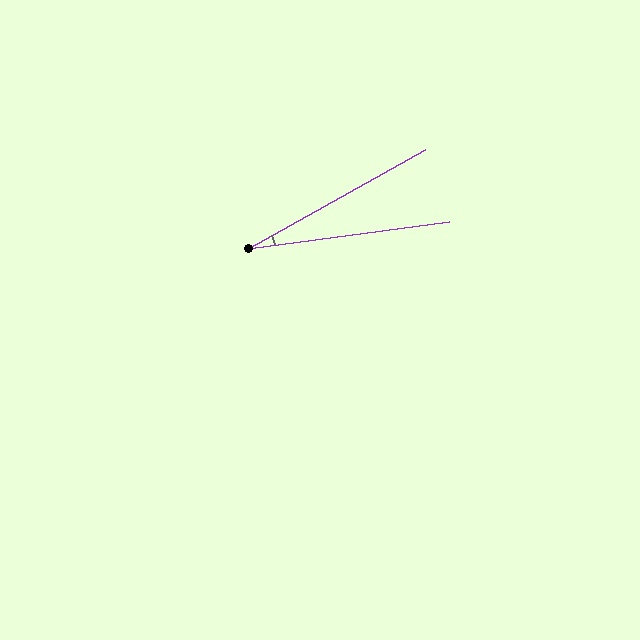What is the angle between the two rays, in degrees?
Approximately 22 degrees.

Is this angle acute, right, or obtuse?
It is acute.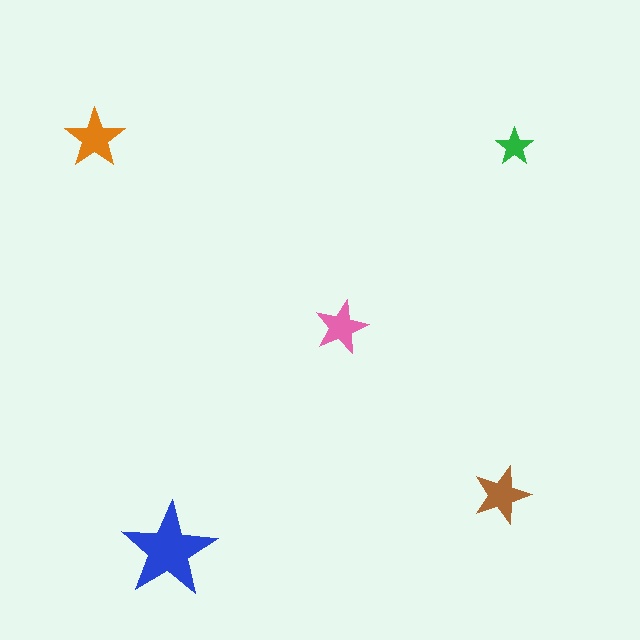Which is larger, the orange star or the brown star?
The orange one.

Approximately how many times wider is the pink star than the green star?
About 1.5 times wider.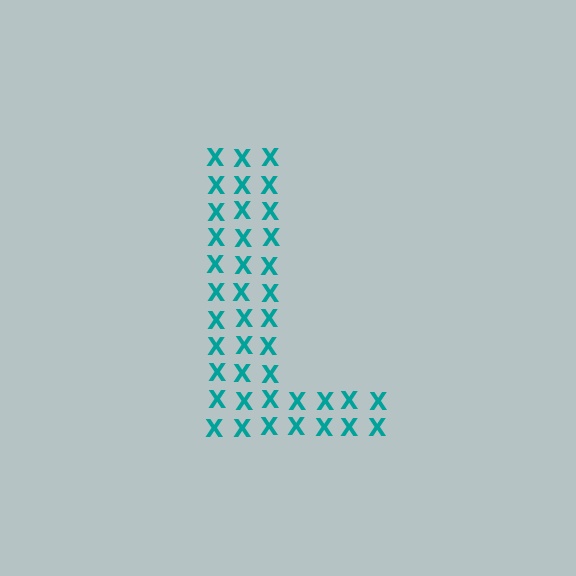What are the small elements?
The small elements are letter X's.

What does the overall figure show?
The overall figure shows the letter L.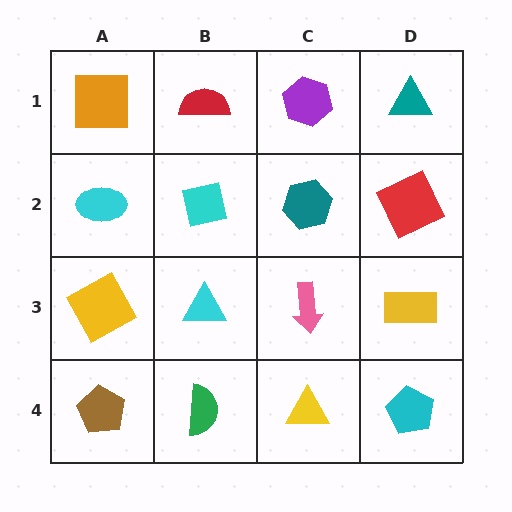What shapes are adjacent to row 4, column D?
A yellow rectangle (row 3, column D), a yellow triangle (row 4, column C).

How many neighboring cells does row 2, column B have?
4.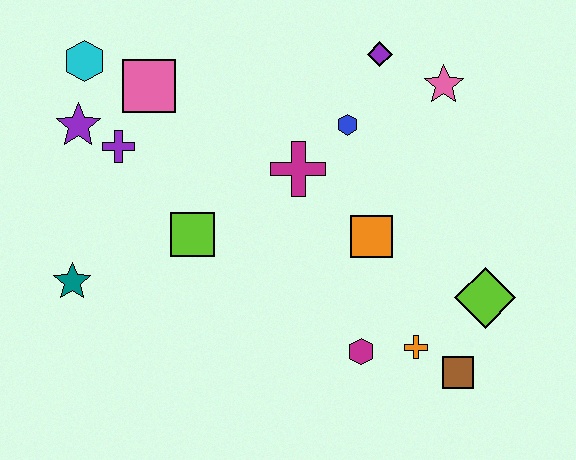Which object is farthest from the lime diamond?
The cyan hexagon is farthest from the lime diamond.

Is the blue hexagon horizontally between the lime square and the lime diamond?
Yes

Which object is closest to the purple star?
The purple cross is closest to the purple star.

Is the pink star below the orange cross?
No